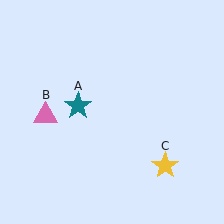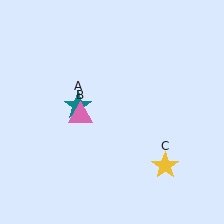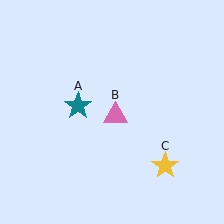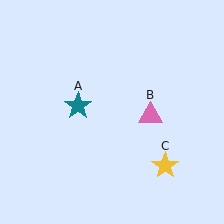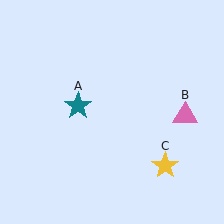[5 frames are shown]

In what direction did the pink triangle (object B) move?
The pink triangle (object B) moved right.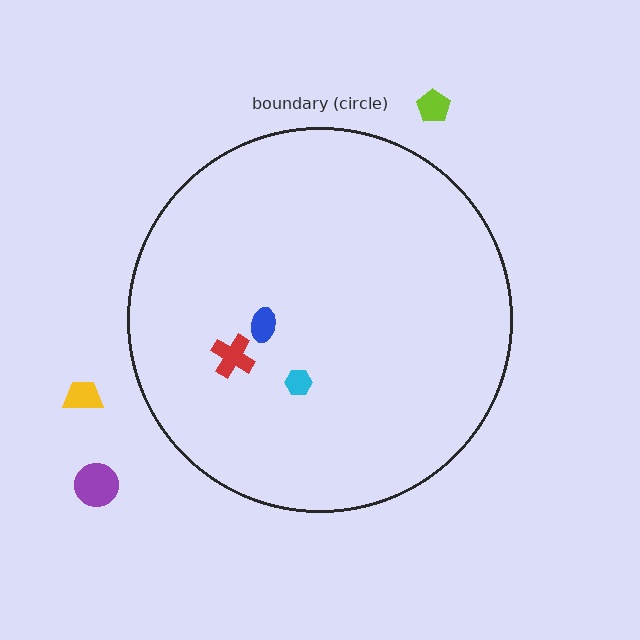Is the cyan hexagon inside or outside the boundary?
Inside.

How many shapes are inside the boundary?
3 inside, 3 outside.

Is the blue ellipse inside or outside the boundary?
Inside.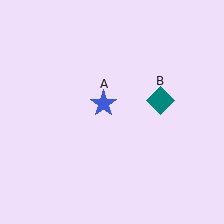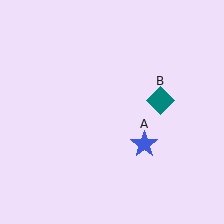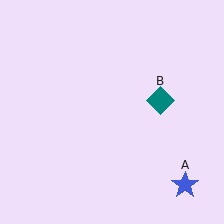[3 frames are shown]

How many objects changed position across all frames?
1 object changed position: blue star (object A).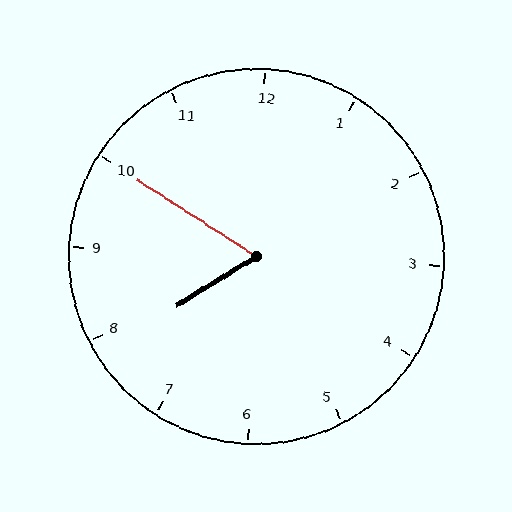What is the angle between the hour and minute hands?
Approximately 65 degrees.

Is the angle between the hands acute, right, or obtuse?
It is acute.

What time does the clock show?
7:50.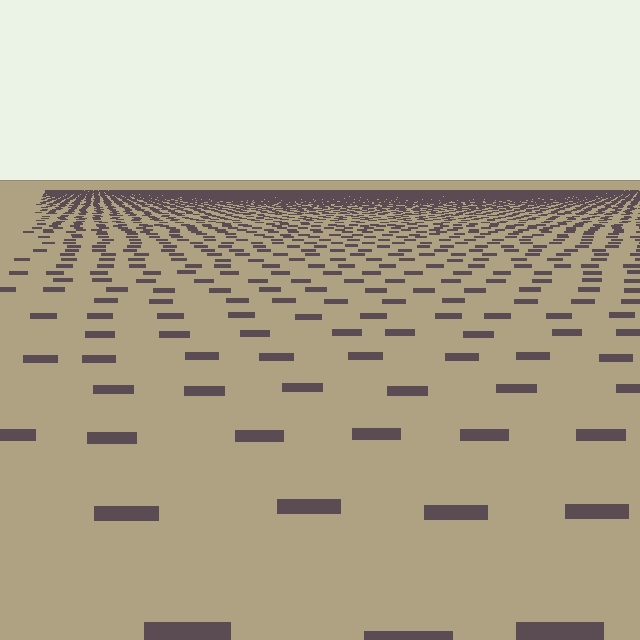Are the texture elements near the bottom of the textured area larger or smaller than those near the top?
Larger. Near the bottom, elements are closer to the viewer and appear at a bigger on-screen size.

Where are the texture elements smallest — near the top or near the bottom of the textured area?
Near the top.